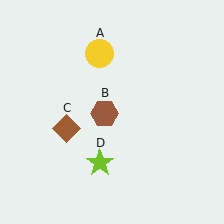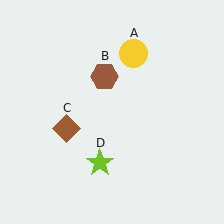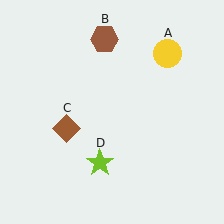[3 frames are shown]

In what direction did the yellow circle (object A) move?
The yellow circle (object A) moved right.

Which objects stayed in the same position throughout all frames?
Brown diamond (object C) and lime star (object D) remained stationary.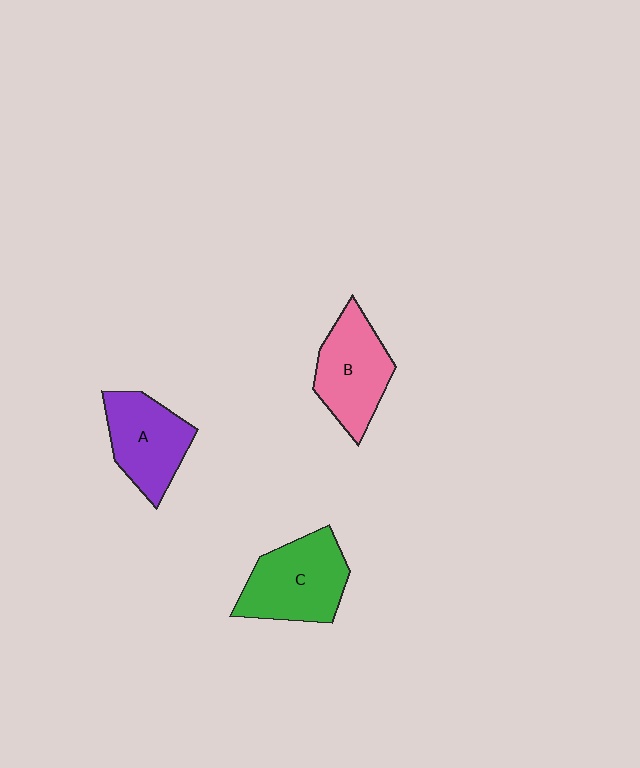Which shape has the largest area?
Shape C (green).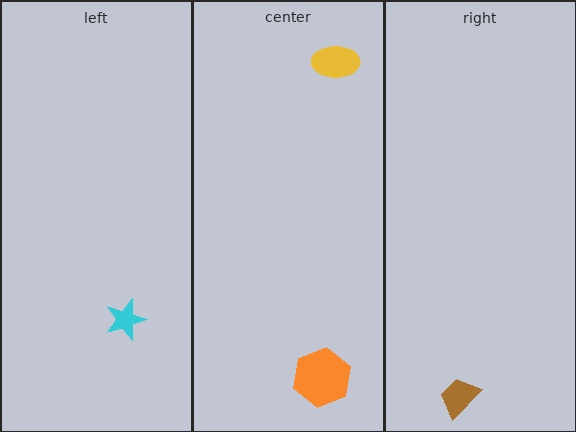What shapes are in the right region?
The brown trapezoid.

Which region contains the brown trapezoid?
The right region.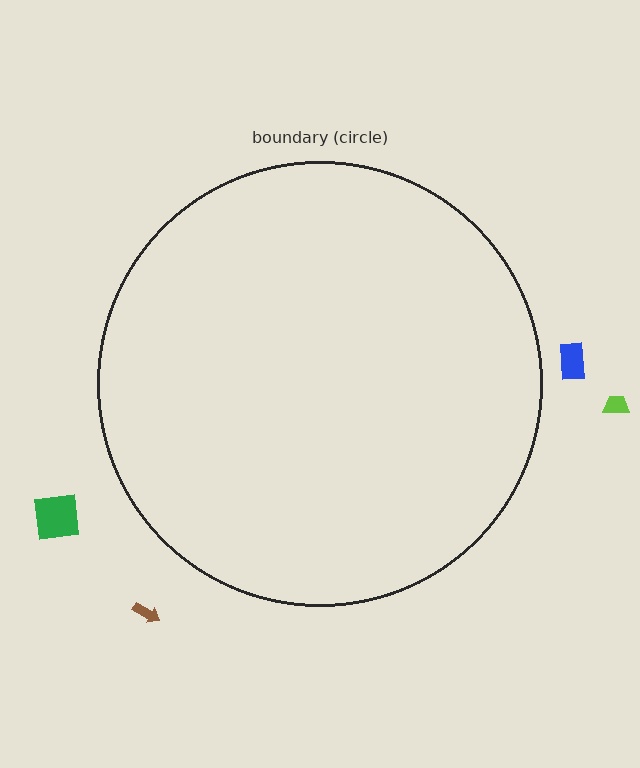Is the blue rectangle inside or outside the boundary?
Outside.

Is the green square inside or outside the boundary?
Outside.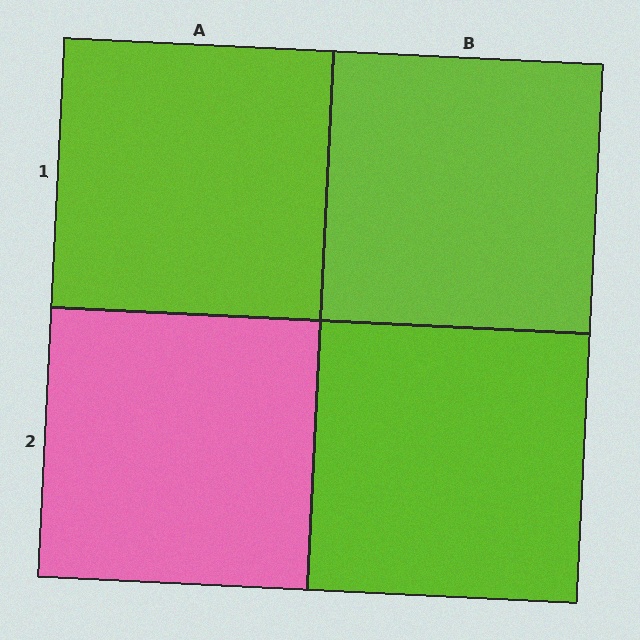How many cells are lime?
3 cells are lime.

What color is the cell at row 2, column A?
Pink.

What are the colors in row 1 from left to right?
Lime, lime.